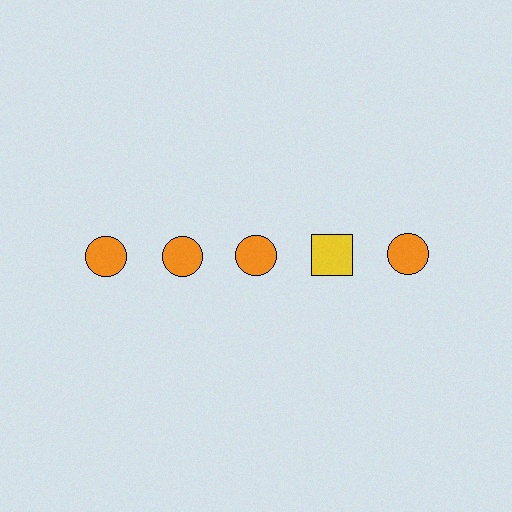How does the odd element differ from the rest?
It differs in both color (yellow instead of orange) and shape (square instead of circle).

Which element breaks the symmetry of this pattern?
The yellow square in the top row, second from right column breaks the symmetry. All other shapes are orange circles.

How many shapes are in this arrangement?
There are 5 shapes arranged in a grid pattern.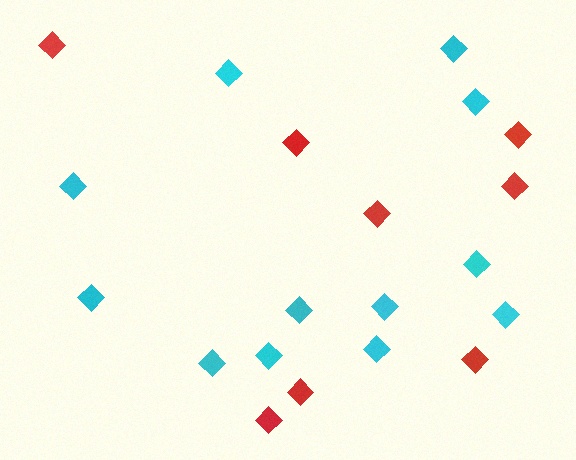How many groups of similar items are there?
There are 2 groups: one group of red diamonds (8) and one group of cyan diamonds (12).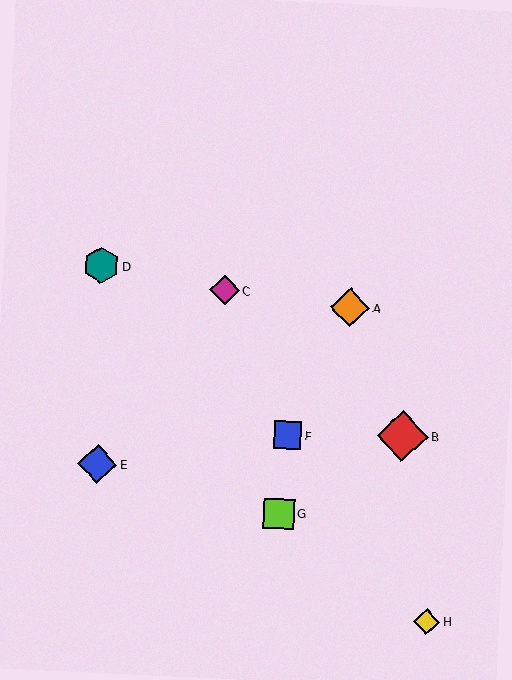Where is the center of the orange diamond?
The center of the orange diamond is at (350, 307).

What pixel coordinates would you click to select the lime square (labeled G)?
Click at (279, 514) to select the lime square G.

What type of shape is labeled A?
Shape A is an orange diamond.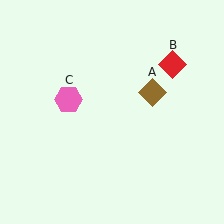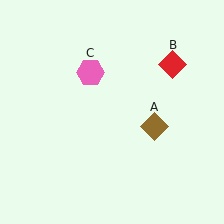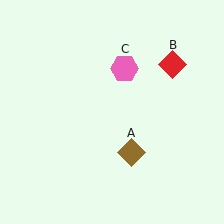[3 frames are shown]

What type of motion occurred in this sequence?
The brown diamond (object A), pink hexagon (object C) rotated clockwise around the center of the scene.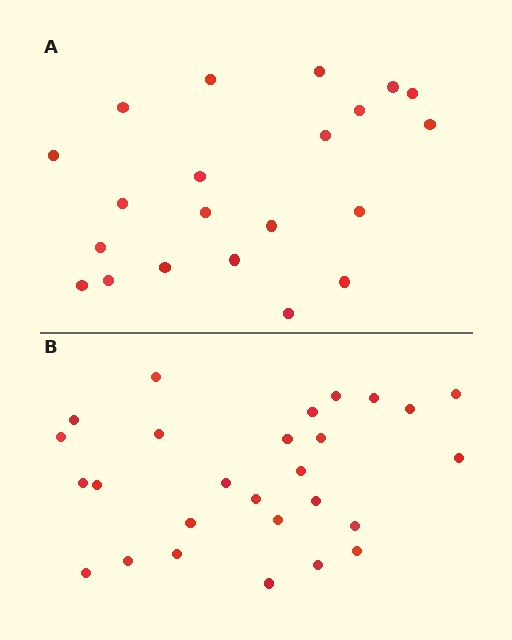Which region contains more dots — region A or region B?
Region B (the bottom region) has more dots.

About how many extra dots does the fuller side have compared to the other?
Region B has about 6 more dots than region A.